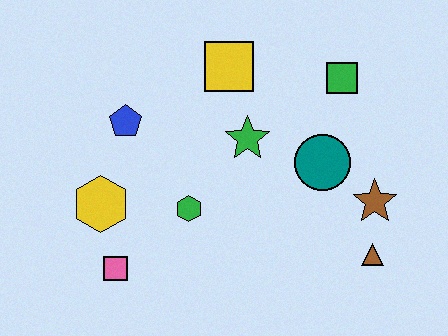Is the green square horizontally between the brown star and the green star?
Yes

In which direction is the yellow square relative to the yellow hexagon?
The yellow square is above the yellow hexagon.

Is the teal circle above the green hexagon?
Yes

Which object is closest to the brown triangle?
The brown star is closest to the brown triangle.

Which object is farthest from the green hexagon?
The green square is farthest from the green hexagon.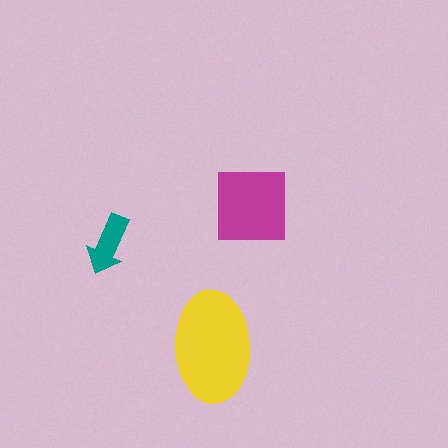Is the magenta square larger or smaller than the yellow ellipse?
Smaller.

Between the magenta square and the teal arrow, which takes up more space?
The magenta square.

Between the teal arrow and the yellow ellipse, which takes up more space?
The yellow ellipse.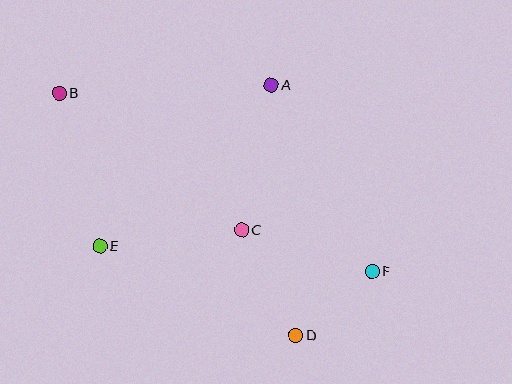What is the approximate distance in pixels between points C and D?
The distance between C and D is approximately 119 pixels.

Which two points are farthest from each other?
Points B and F are farthest from each other.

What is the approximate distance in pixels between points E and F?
The distance between E and F is approximately 273 pixels.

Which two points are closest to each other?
Points D and F are closest to each other.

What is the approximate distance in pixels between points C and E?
The distance between C and E is approximately 143 pixels.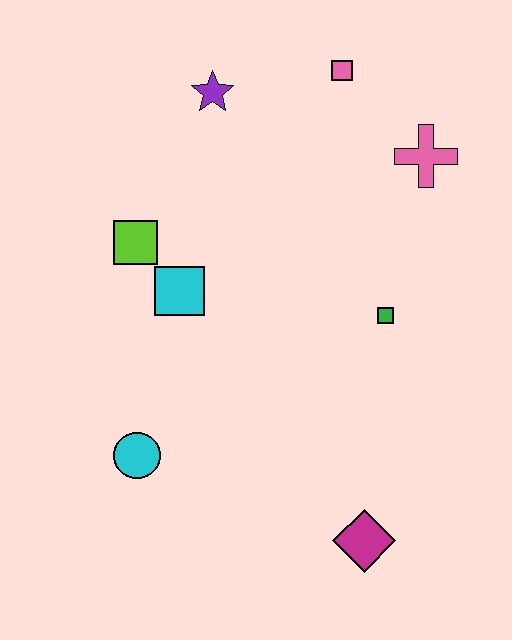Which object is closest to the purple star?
The pink square is closest to the purple star.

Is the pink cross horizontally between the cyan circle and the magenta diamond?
No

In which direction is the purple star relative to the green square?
The purple star is above the green square.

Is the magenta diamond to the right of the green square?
No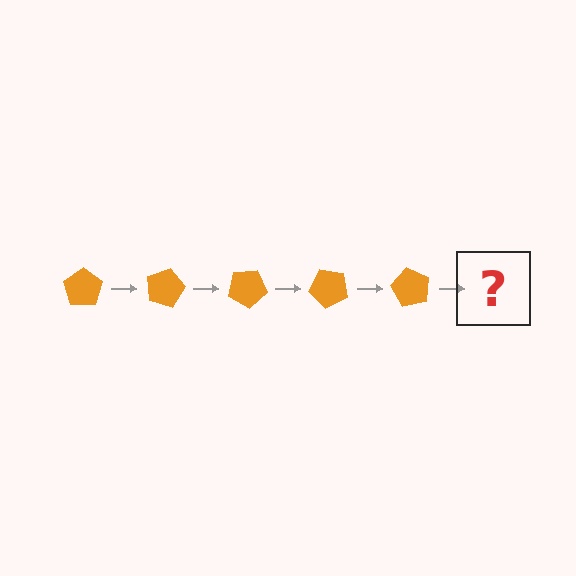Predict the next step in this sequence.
The next step is an orange pentagon rotated 75 degrees.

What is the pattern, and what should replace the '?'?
The pattern is that the pentagon rotates 15 degrees each step. The '?' should be an orange pentagon rotated 75 degrees.